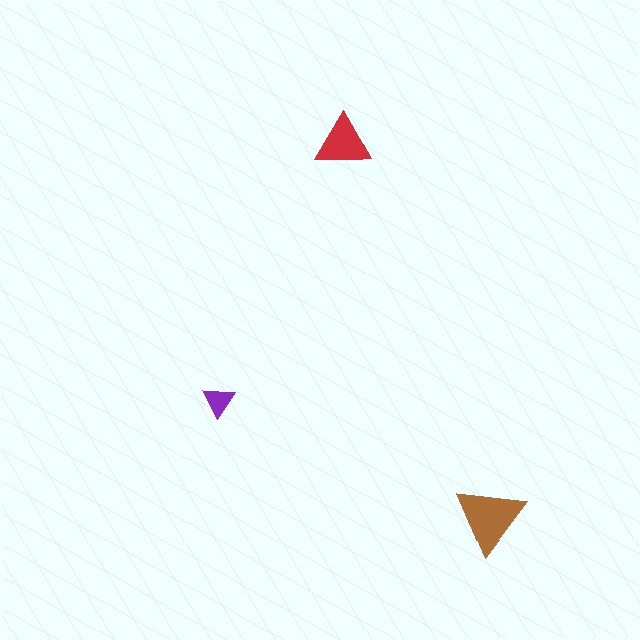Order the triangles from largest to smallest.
the brown one, the red one, the purple one.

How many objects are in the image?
There are 3 objects in the image.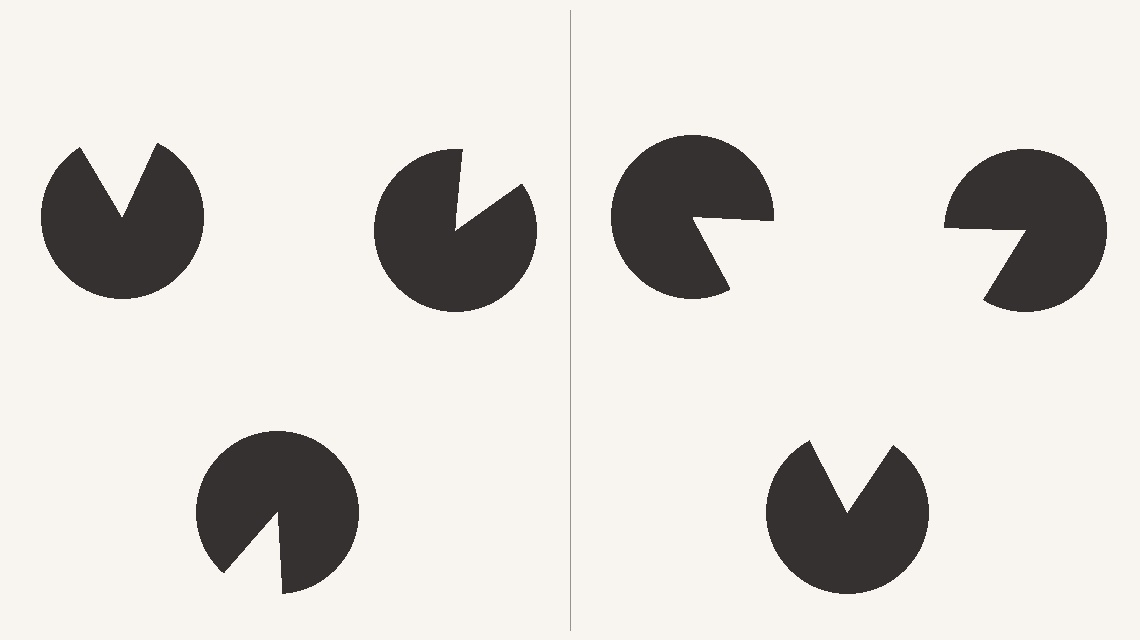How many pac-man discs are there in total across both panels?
6 — 3 on each side.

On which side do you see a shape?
An illusory triangle appears on the right side. On the left side the wedge cuts are rotated, so no coherent shape forms.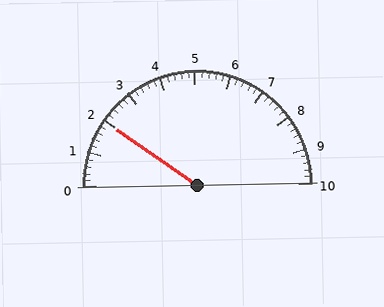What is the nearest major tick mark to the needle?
The nearest major tick mark is 2.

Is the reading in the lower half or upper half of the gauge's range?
The reading is in the lower half of the range (0 to 10).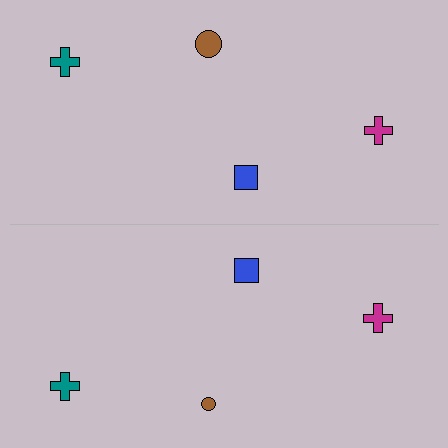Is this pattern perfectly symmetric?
No, the pattern is not perfectly symmetric. The brown circle on the bottom side has a different size than its mirror counterpart.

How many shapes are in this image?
There are 8 shapes in this image.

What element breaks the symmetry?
The brown circle on the bottom side has a different size than its mirror counterpart.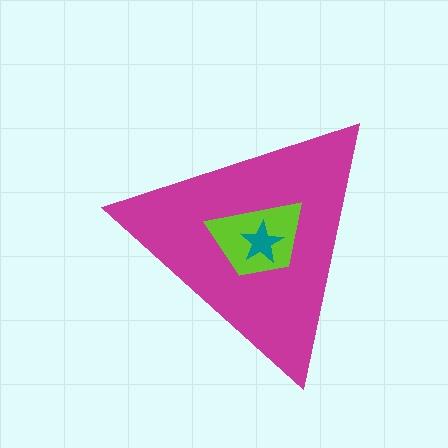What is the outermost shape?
The magenta triangle.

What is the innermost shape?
The teal star.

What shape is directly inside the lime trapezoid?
The teal star.